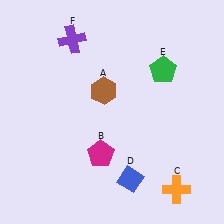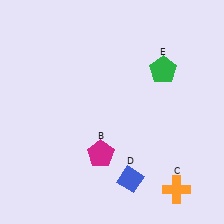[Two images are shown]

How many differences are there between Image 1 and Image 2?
There are 2 differences between the two images.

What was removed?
The brown hexagon (A), the purple cross (F) were removed in Image 2.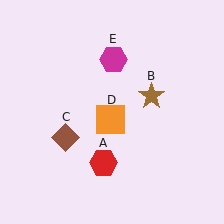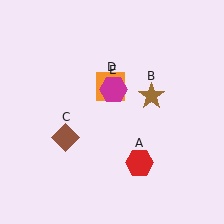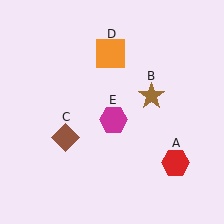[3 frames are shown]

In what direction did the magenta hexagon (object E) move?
The magenta hexagon (object E) moved down.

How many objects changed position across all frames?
3 objects changed position: red hexagon (object A), orange square (object D), magenta hexagon (object E).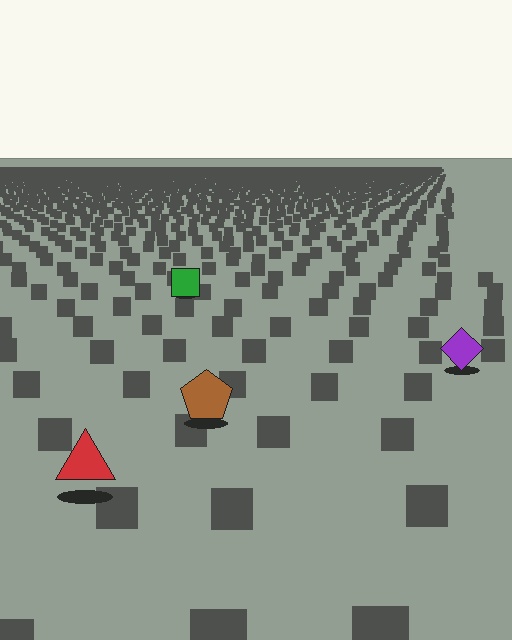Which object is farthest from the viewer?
The green square is farthest from the viewer. It appears smaller and the ground texture around it is denser.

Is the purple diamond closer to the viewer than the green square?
Yes. The purple diamond is closer — you can tell from the texture gradient: the ground texture is coarser near it.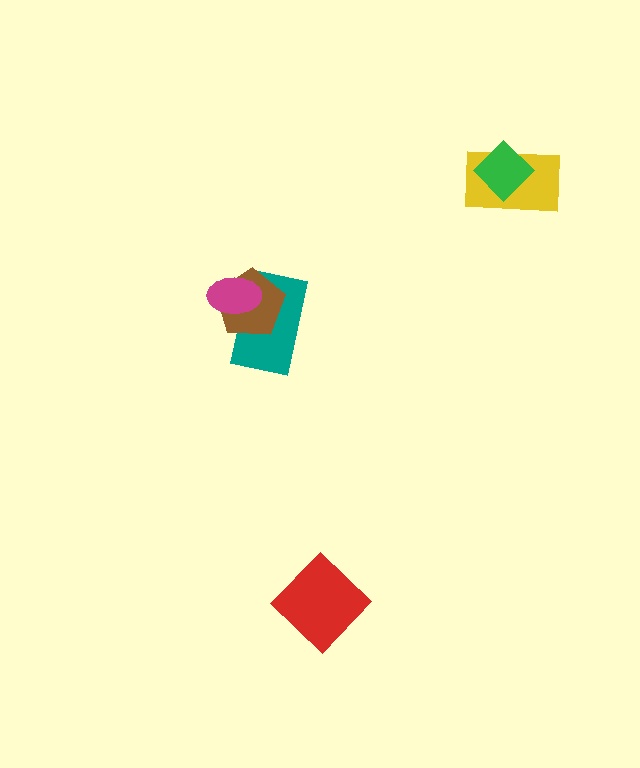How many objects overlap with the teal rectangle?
2 objects overlap with the teal rectangle.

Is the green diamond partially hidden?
No, no other shape covers it.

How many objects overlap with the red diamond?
0 objects overlap with the red diamond.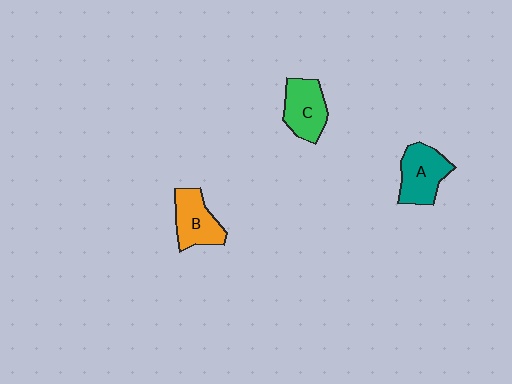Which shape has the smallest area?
Shape B (orange).